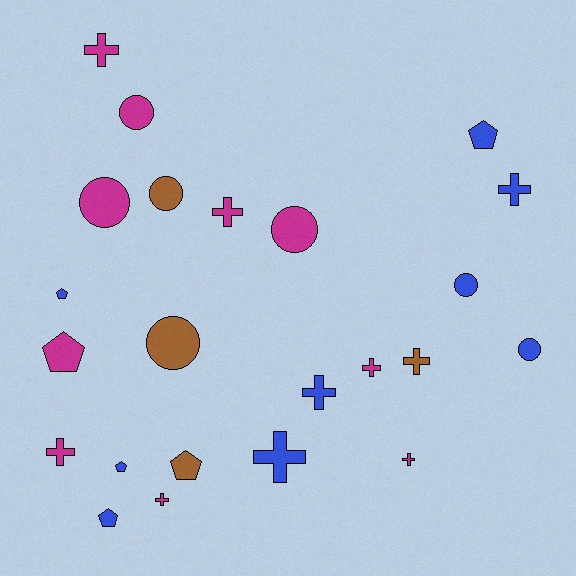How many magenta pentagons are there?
There is 1 magenta pentagon.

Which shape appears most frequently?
Cross, with 10 objects.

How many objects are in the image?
There are 23 objects.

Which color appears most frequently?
Magenta, with 10 objects.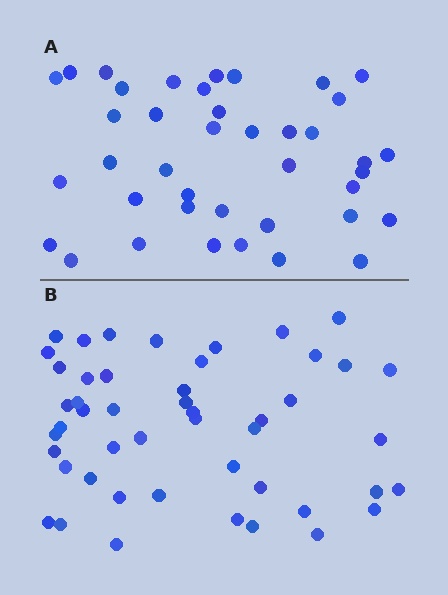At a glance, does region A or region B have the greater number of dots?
Region B (the bottom region) has more dots.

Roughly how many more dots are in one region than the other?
Region B has roughly 8 or so more dots than region A.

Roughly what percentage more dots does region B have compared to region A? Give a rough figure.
About 20% more.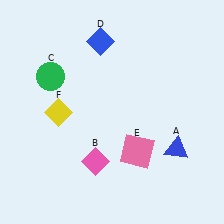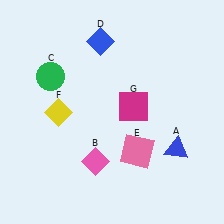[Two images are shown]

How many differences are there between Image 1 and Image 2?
There is 1 difference between the two images.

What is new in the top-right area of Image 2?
A magenta square (G) was added in the top-right area of Image 2.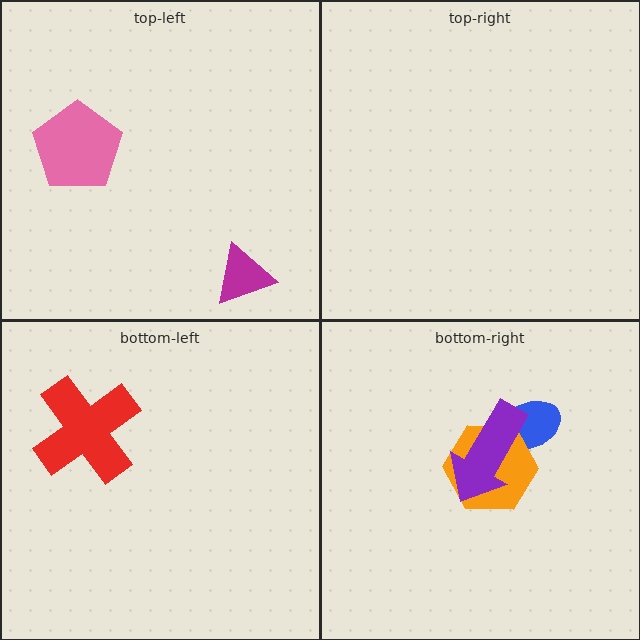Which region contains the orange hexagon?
The bottom-right region.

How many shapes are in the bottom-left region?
1.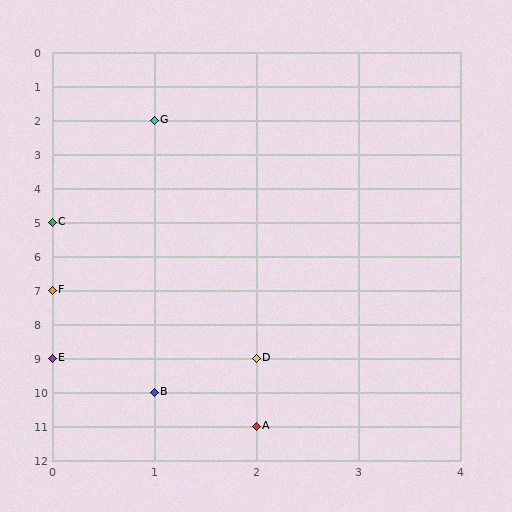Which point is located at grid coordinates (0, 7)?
Point F is at (0, 7).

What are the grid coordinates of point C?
Point C is at grid coordinates (0, 5).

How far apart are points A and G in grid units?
Points A and G are 1 column and 9 rows apart (about 9.1 grid units diagonally).